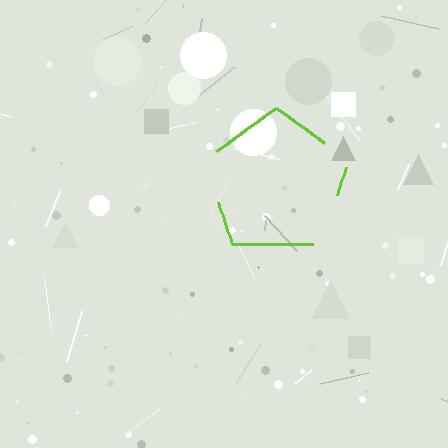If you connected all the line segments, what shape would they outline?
They would outline a pentagon.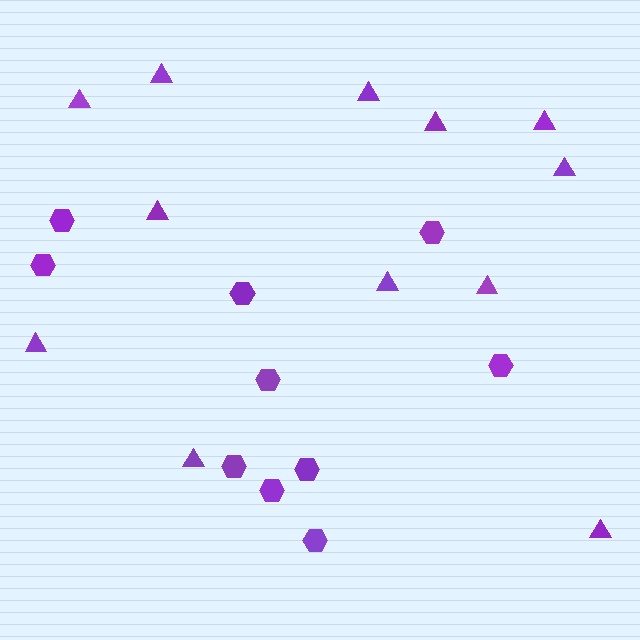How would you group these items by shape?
There are 2 groups: one group of triangles (12) and one group of hexagons (10).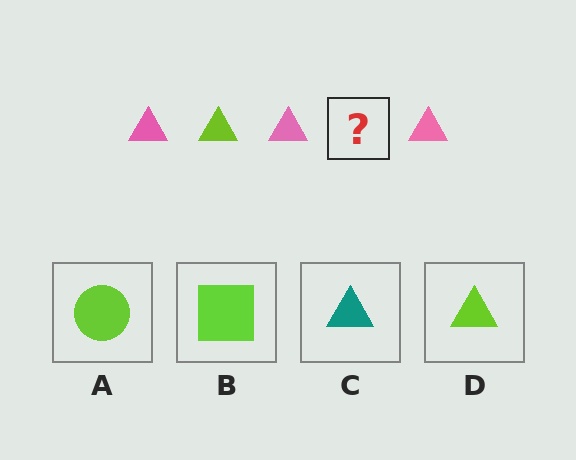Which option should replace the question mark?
Option D.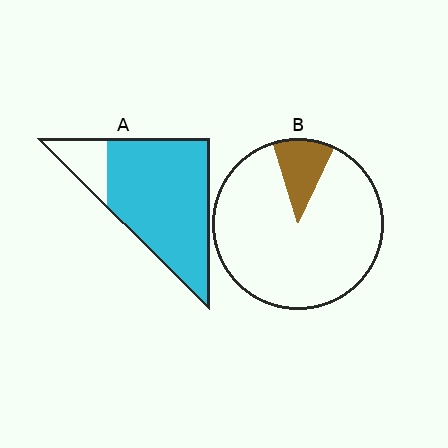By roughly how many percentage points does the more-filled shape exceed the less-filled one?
By roughly 70 percentage points (A over B).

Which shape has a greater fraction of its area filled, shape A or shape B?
Shape A.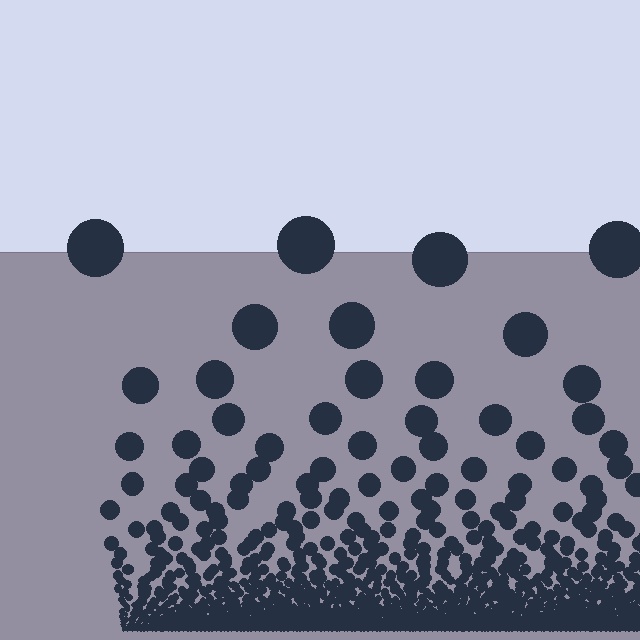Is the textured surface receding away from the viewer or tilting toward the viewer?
The surface appears to tilt toward the viewer. Texture elements get larger and sparser toward the top.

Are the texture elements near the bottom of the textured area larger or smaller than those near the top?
Smaller. The gradient is inverted — elements near the bottom are smaller and denser.